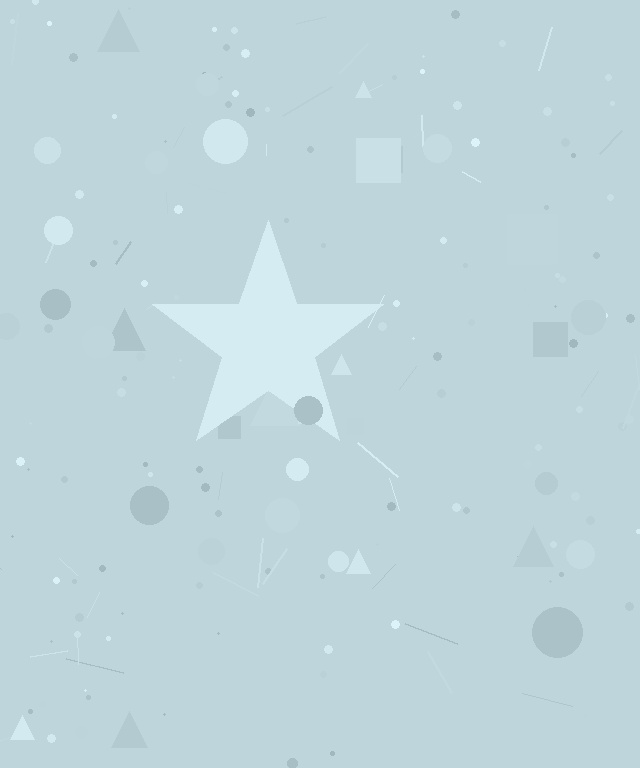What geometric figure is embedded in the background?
A star is embedded in the background.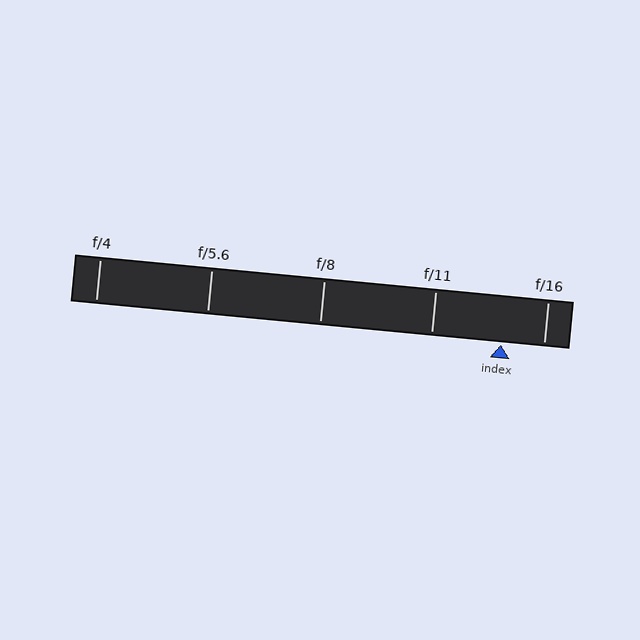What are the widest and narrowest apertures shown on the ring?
The widest aperture shown is f/4 and the narrowest is f/16.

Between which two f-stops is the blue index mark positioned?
The index mark is between f/11 and f/16.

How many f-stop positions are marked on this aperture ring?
There are 5 f-stop positions marked.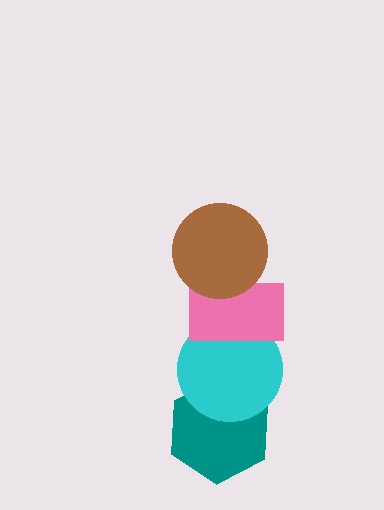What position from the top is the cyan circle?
The cyan circle is 3rd from the top.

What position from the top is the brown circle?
The brown circle is 1st from the top.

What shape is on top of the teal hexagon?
The cyan circle is on top of the teal hexagon.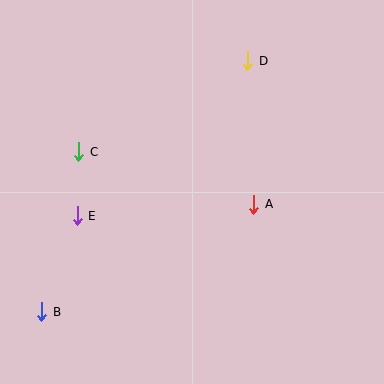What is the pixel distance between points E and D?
The distance between E and D is 231 pixels.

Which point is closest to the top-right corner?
Point D is closest to the top-right corner.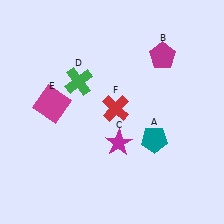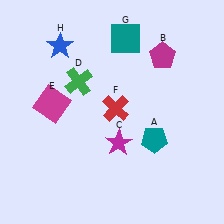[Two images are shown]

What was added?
A teal square (G), a blue star (H) were added in Image 2.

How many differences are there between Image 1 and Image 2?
There are 2 differences between the two images.